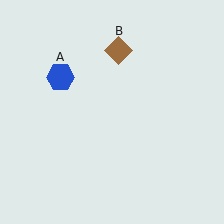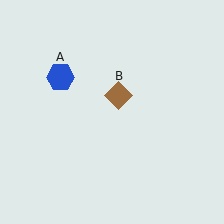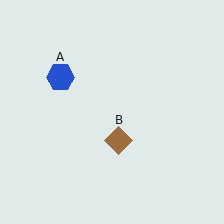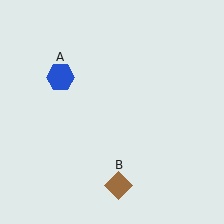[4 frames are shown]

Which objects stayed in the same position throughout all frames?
Blue hexagon (object A) remained stationary.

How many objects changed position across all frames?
1 object changed position: brown diamond (object B).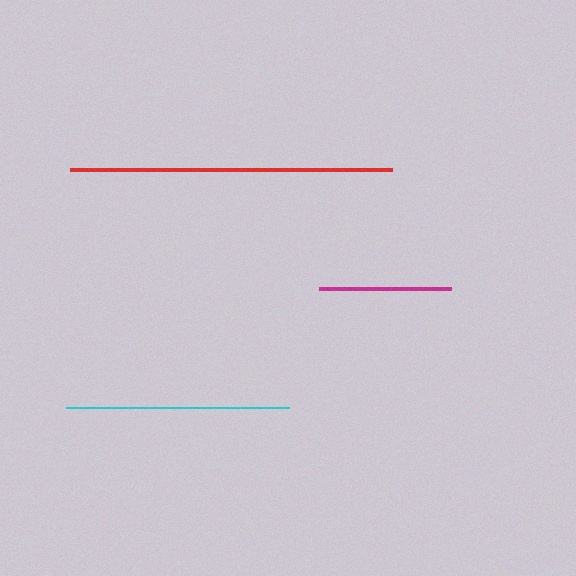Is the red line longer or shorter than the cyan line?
The red line is longer than the cyan line.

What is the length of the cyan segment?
The cyan segment is approximately 222 pixels long.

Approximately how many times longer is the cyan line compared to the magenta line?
The cyan line is approximately 1.7 times the length of the magenta line.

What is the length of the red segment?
The red segment is approximately 321 pixels long.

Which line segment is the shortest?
The magenta line is the shortest at approximately 132 pixels.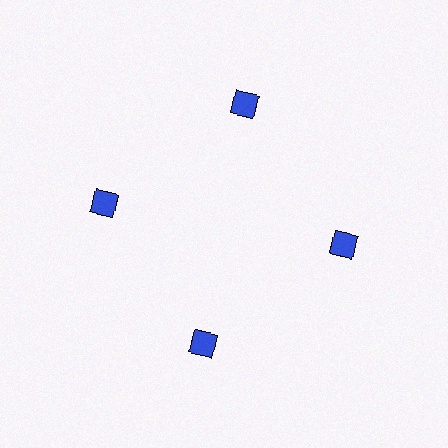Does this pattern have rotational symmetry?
Yes, this pattern has 4-fold rotational symmetry. It looks the same after rotating 90 degrees around the center.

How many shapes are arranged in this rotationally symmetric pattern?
There are 4 shapes, arranged in 4 groups of 1.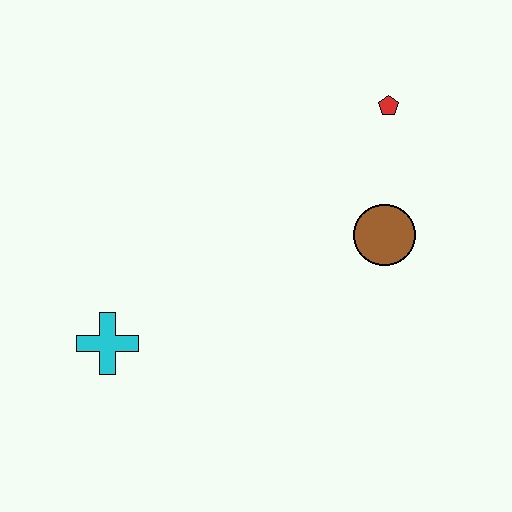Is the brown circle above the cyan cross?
Yes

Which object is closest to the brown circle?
The red pentagon is closest to the brown circle.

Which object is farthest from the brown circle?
The cyan cross is farthest from the brown circle.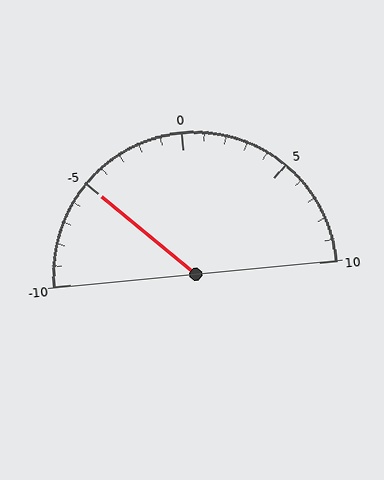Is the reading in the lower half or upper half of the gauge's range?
The reading is in the lower half of the range (-10 to 10).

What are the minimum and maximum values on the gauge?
The gauge ranges from -10 to 10.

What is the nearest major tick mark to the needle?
The nearest major tick mark is -5.